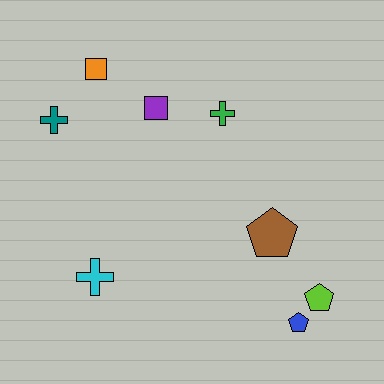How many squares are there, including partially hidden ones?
There are 2 squares.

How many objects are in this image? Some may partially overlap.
There are 8 objects.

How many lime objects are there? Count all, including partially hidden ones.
There is 1 lime object.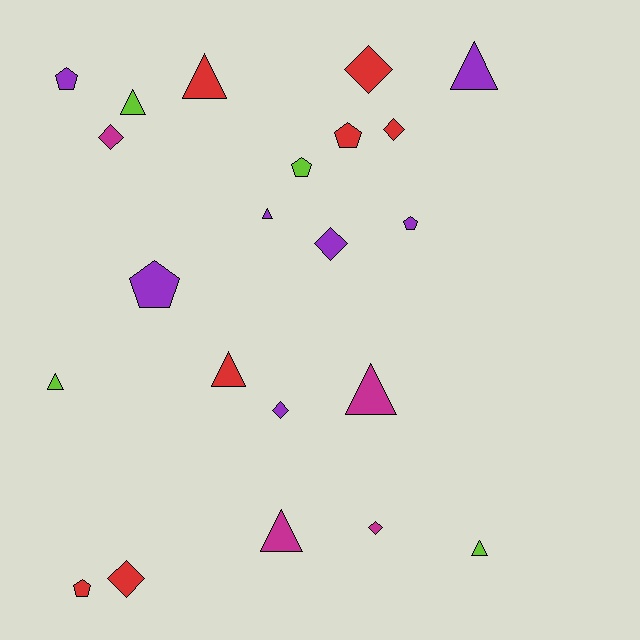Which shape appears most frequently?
Triangle, with 9 objects.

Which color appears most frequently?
Purple, with 7 objects.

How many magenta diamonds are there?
There are 2 magenta diamonds.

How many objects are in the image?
There are 22 objects.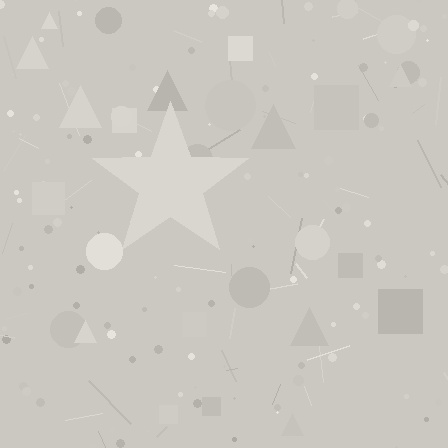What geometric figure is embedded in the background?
A star is embedded in the background.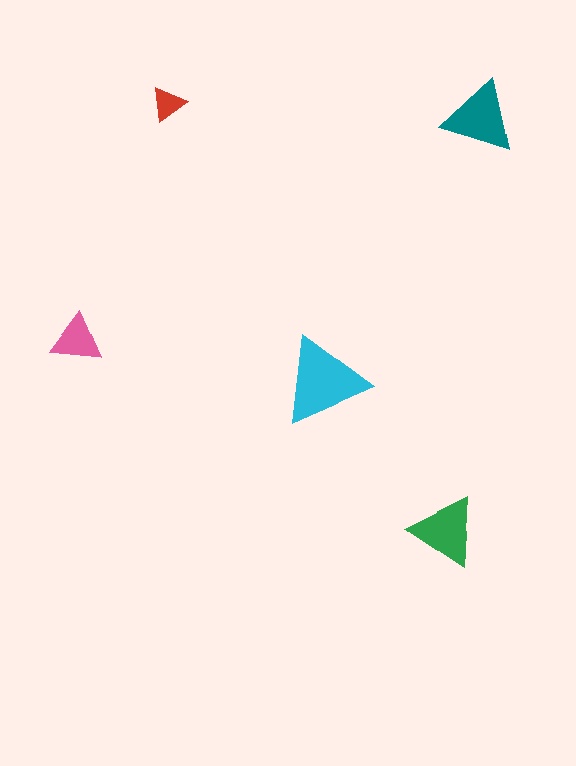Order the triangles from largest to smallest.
the cyan one, the teal one, the green one, the pink one, the red one.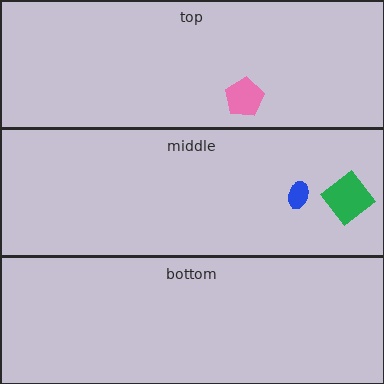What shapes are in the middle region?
The blue ellipse, the green diamond.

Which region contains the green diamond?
The middle region.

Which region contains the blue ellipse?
The middle region.